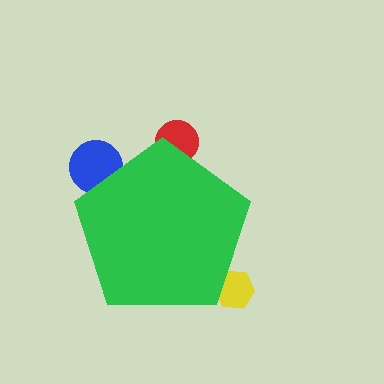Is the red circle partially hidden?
Yes, the red circle is partially hidden behind the green pentagon.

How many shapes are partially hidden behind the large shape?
3 shapes are partially hidden.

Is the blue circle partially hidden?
Yes, the blue circle is partially hidden behind the green pentagon.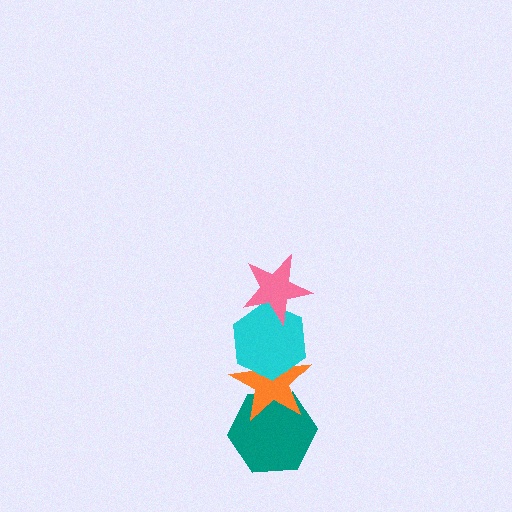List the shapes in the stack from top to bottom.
From top to bottom: the pink star, the cyan hexagon, the orange star, the teal hexagon.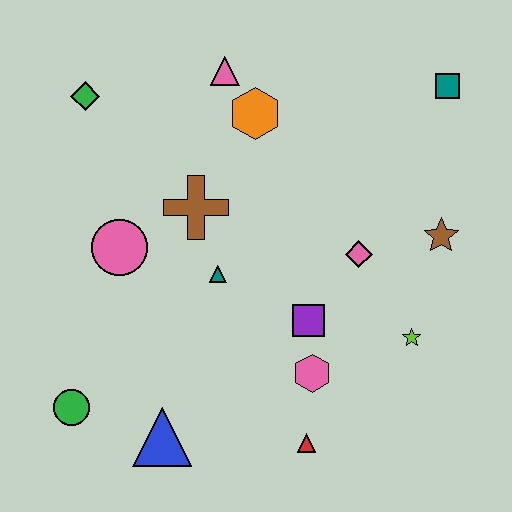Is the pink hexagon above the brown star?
No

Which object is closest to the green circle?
The blue triangle is closest to the green circle.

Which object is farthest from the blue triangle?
The teal square is farthest from the blue triangle.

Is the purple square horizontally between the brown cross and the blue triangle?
No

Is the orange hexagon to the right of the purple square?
No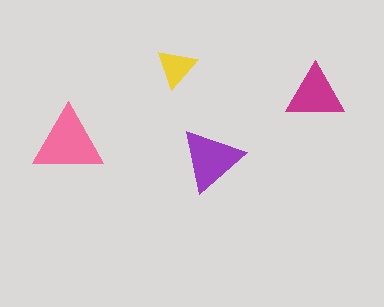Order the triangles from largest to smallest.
the pink one, the purple one, the magenta one, the yellow one.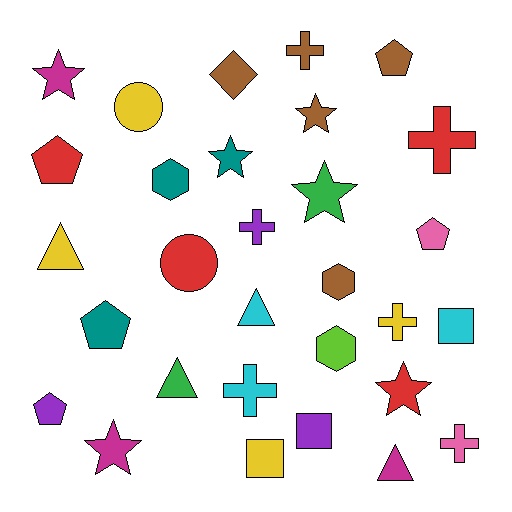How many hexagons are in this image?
There are 3 hexagons.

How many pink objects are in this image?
There are 2 pink objects.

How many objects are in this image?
There are 30 objects.